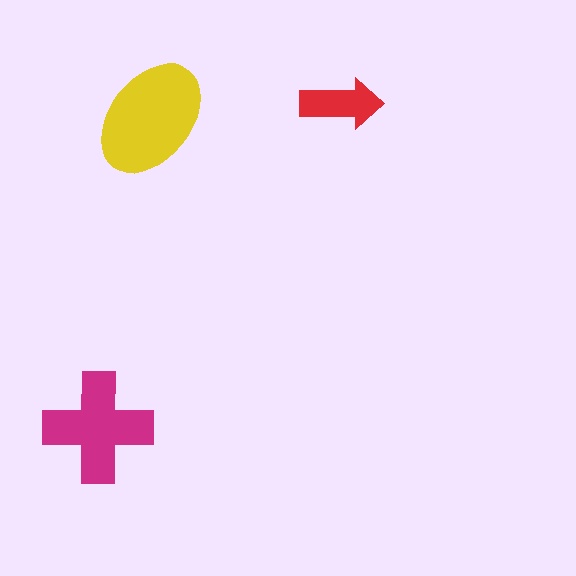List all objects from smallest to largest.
The red arrow, the magenta cross, the yellow ellipse.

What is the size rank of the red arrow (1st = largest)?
3rd.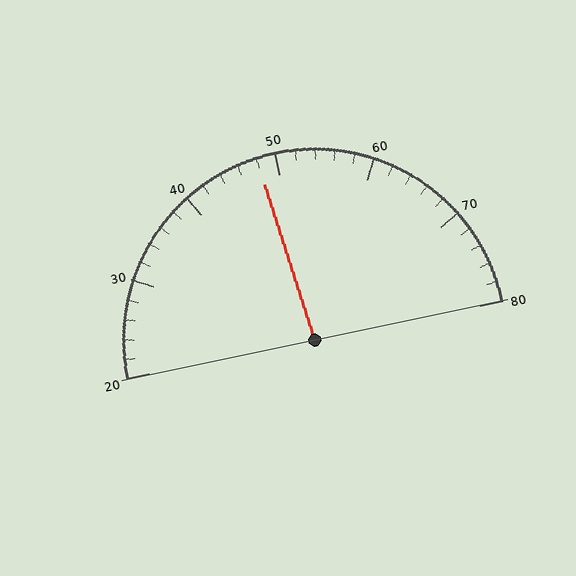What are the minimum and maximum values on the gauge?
The gauge ranges from 20 to 80.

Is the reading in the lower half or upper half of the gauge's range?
The reading is in the lower half of the range (20 to 80).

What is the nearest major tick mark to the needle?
The nearest major tick mark is 50.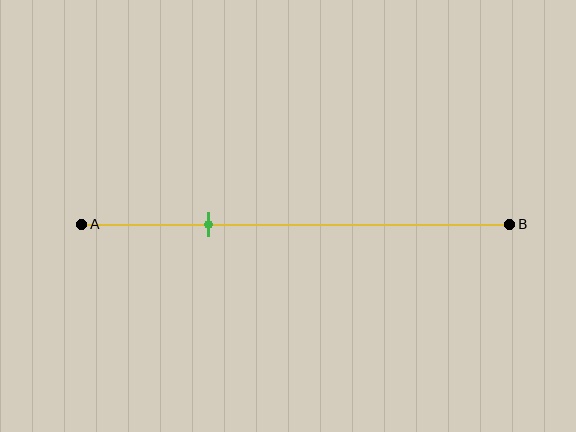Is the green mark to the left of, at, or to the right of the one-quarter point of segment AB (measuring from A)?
The green mark is to the right of the one-quarter point of segment AB.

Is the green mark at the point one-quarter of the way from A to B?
No, the mark is at about 30% from A, not at the 25% one-quarter point.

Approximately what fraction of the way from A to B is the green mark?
The green mark is approximately 30% of the way from A to B.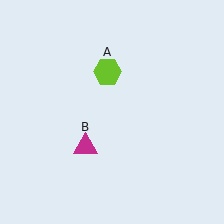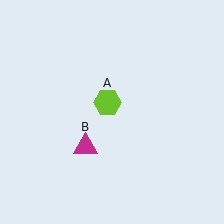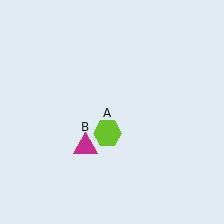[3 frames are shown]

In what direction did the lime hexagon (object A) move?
The lime hexagon (object A) moved down.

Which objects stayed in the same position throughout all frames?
Magenta triangle (object B) remained stationary.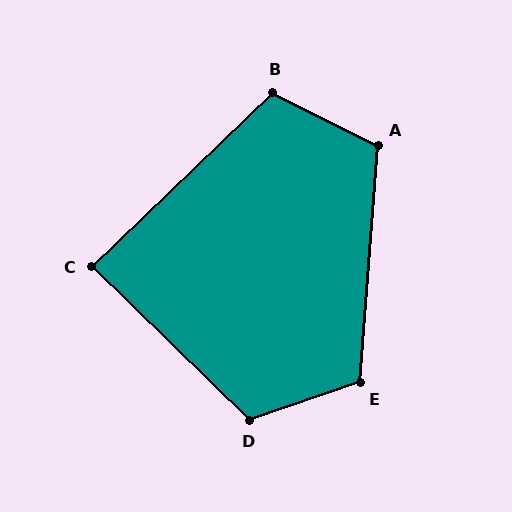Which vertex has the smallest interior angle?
C, at approximately 88 degrees.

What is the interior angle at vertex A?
Approximately 113 degrees (obtuse).